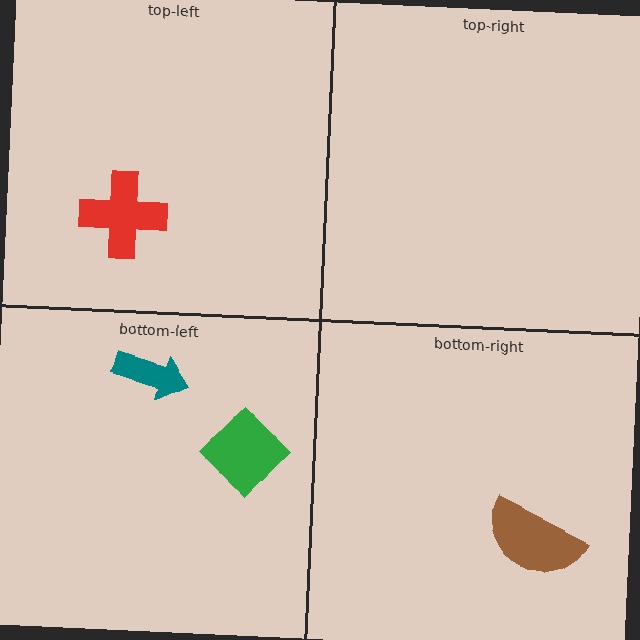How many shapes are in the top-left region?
1.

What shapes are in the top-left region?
The red cross.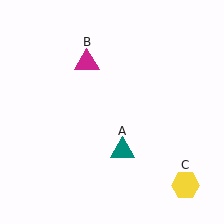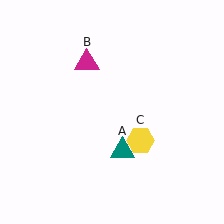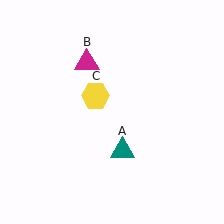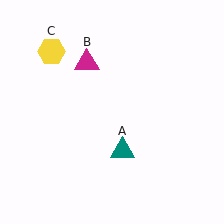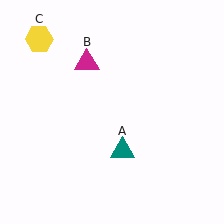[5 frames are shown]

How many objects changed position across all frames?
1 object changed position: yellow hexagon (object C).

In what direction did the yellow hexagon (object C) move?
The yellow hexagon (object C) moved up and to the left.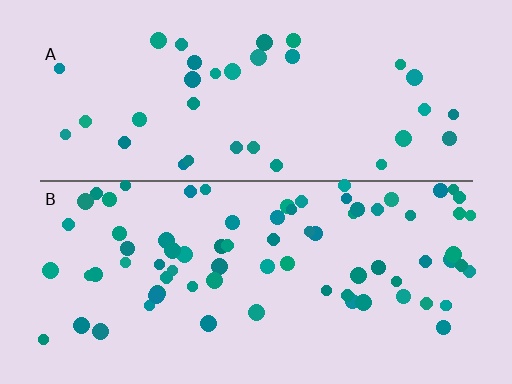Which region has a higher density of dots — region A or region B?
B (the bottom).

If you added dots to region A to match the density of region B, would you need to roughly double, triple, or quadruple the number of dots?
Approximately double.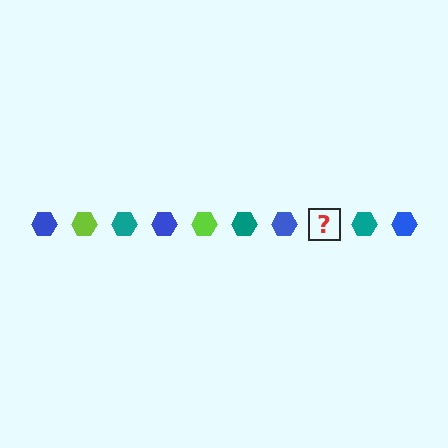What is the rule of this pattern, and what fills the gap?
The rule is that the pattern cycles through blue, lime, teal hexagons. The gap should be filled with a lime hexagon.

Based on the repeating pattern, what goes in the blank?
The blank should be a lime hexagon.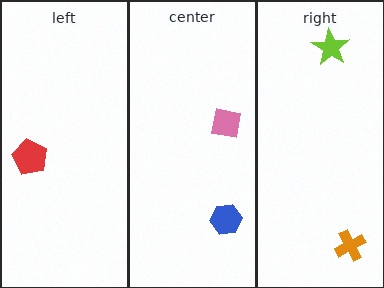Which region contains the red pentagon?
The left region.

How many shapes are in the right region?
2.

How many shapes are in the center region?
2.